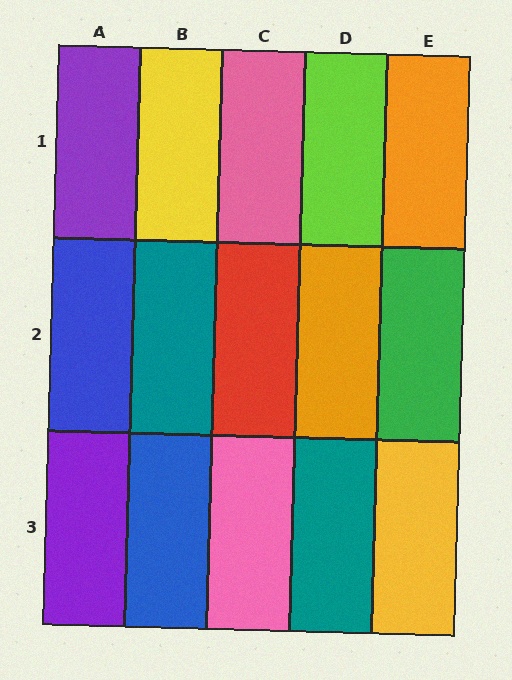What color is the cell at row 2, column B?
Teal.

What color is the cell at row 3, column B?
Blue.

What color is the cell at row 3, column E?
Yellow.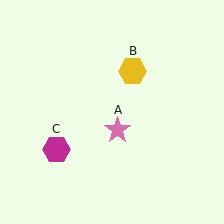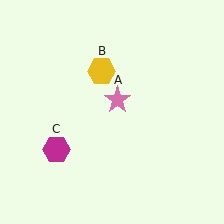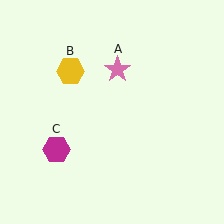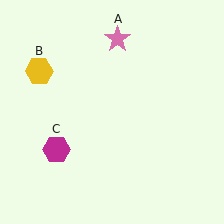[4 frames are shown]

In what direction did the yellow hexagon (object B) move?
The yellow hexagon (object B) moved left.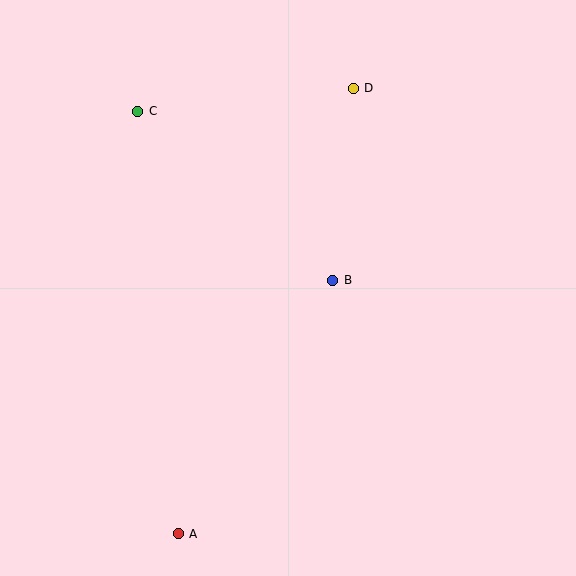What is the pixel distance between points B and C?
The distance between B and C is 258 pixels.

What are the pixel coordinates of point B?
Point B is at (333, 280).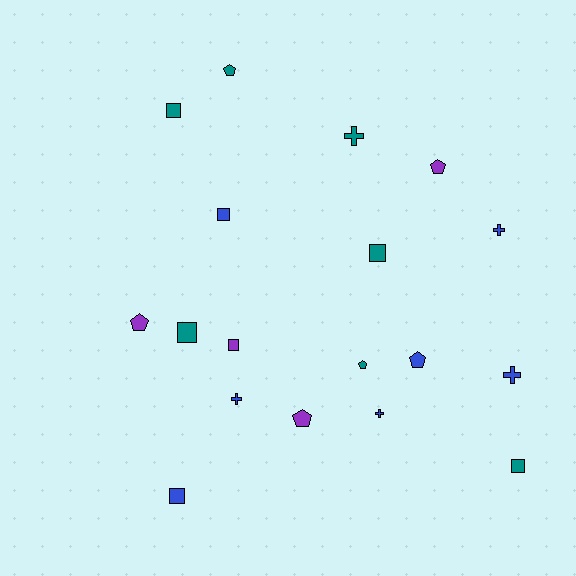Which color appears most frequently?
Blue, with 7 objects.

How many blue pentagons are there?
There is 1 blue pentagon.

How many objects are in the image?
There are 18 objects.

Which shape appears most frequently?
Square, with 7 objects.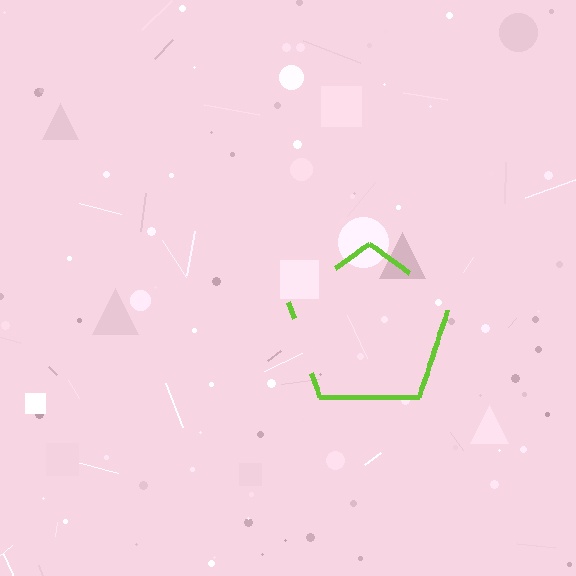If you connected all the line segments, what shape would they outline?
They would outline a pentagon.